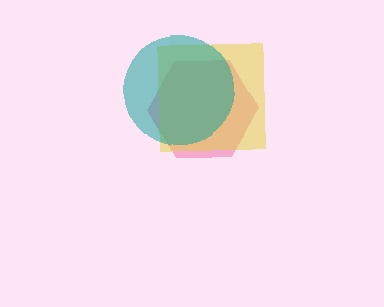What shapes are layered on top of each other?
The layered shapes are: a pink hexagon, a yellow square, a teal circle.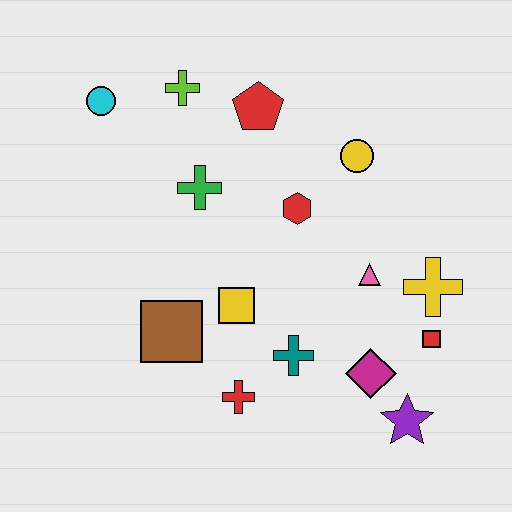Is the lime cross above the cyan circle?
Yes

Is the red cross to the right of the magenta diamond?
No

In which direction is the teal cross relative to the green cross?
The teal cross is below the green cross.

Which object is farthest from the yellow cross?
The cyan circle is farthest from the yellow cross.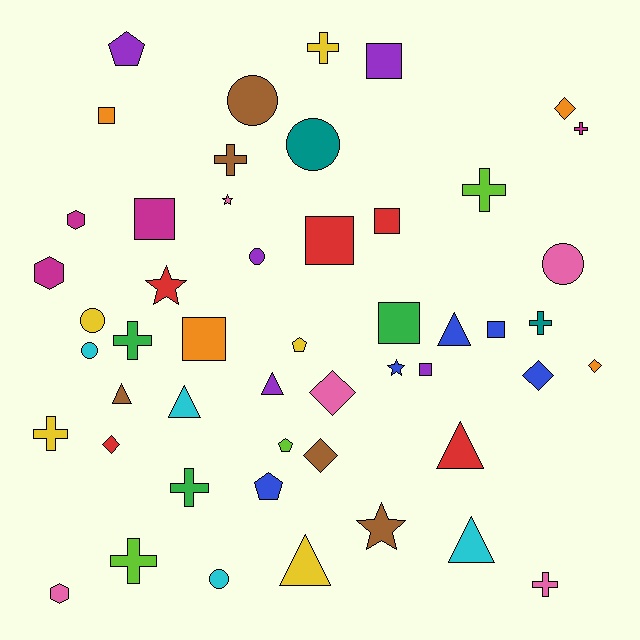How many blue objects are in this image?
There are 5 blue objects.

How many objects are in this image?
There are 50 objects.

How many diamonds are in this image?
There are 6 diamonds.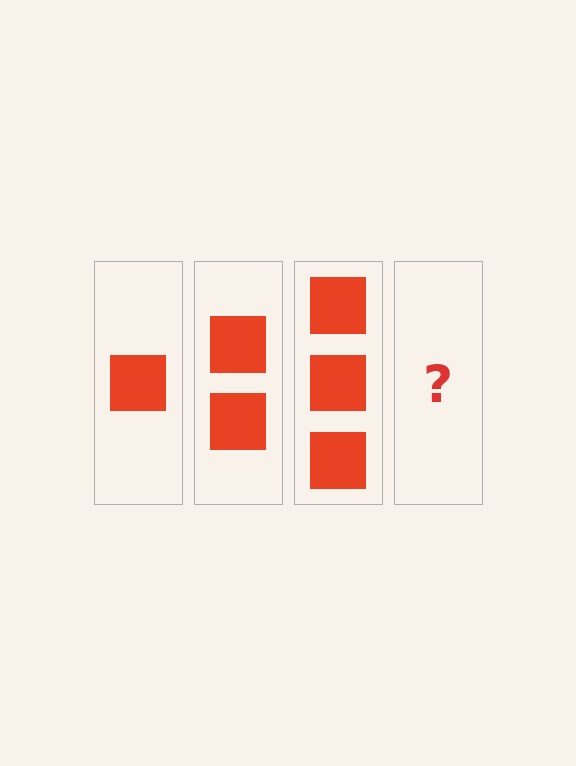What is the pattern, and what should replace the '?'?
The pattern is that each step adds one more square. The '?' should be 4 squares.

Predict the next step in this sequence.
The next step is 4 squares.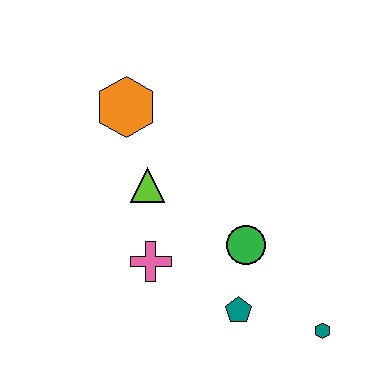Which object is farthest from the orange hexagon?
The teal hexagon is farthest from the orange hexagon.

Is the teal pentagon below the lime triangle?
Yes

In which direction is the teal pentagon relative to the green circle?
The teal pentagon is below the green circle.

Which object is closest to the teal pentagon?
The green circle is closest to the teal pentagon.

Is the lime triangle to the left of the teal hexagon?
Yes